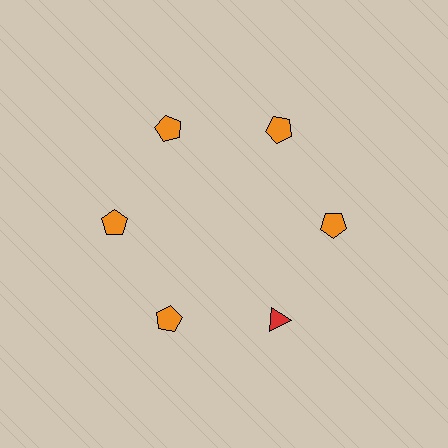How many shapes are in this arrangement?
There are 6 shapes arranged in a ring pattern.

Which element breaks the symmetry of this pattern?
The red triangle at roughly the 5 o'clock position breaks the symmetry. All other shapes are orange pentagons.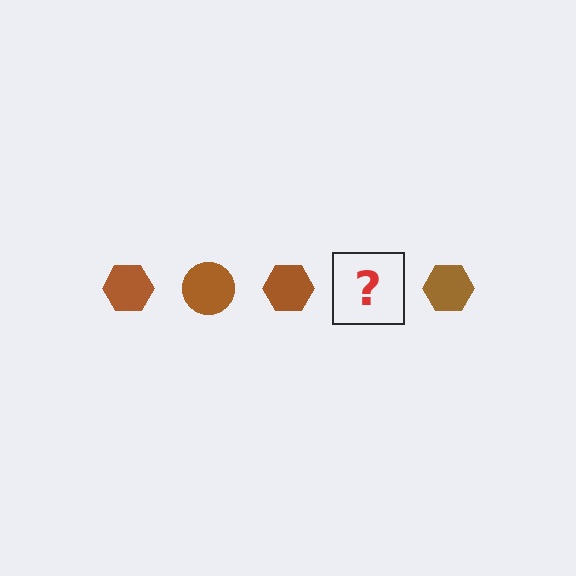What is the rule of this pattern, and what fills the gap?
The rule is that the pattern cycles through hexagon, circle shapes in brown. The gap should be filled with a brown circle.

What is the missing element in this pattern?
The missing element is a brown circle.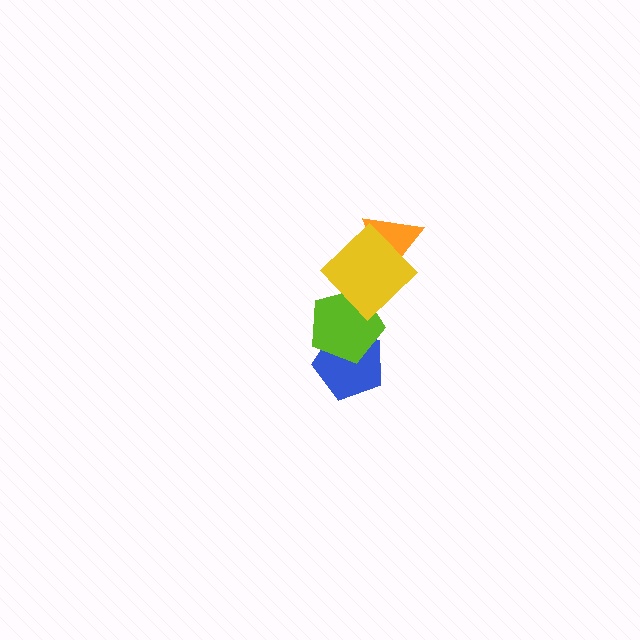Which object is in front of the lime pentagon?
The yellow diamond is in front of the lime pentagon.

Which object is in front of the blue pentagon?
The lime pentagon is in front of the blue pentagon.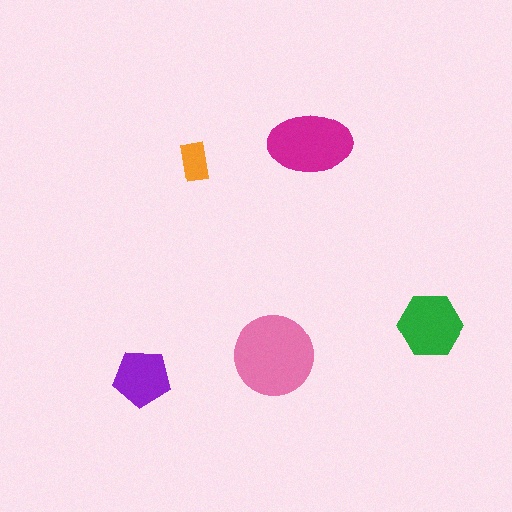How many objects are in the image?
There are 5 objects in the image.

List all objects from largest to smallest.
The pink circle, the magenta ellipse, the green hexagon, the purple pentagon, the orange rectangle.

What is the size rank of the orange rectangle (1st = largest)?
5th.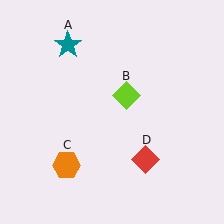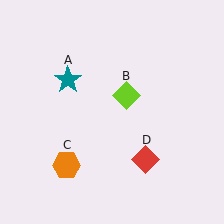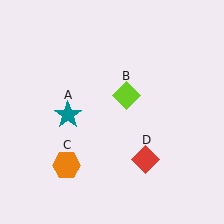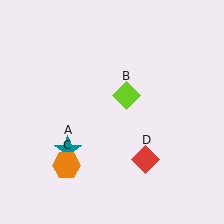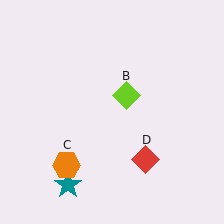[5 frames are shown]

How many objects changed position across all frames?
1 object changed position: teal star (object A).